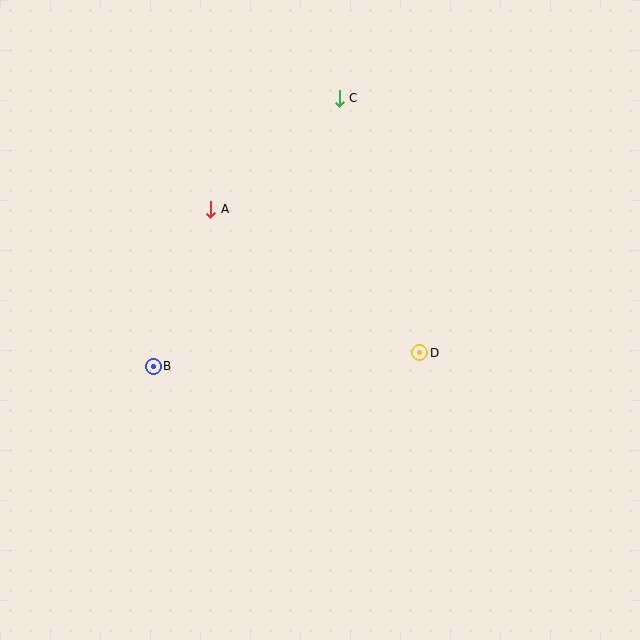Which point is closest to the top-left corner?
Point A is closest to the top-left corner.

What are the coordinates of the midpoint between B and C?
The midpoint between B and C is at (246, 232).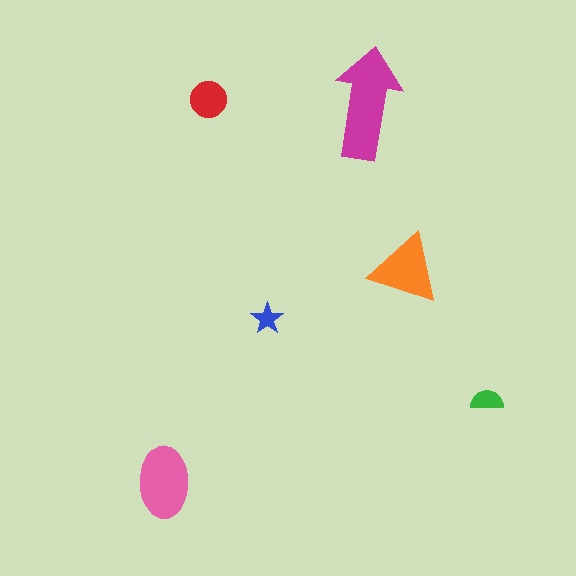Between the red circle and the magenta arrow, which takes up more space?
The magenta arrow.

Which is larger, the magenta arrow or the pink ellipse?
The magenta arrow.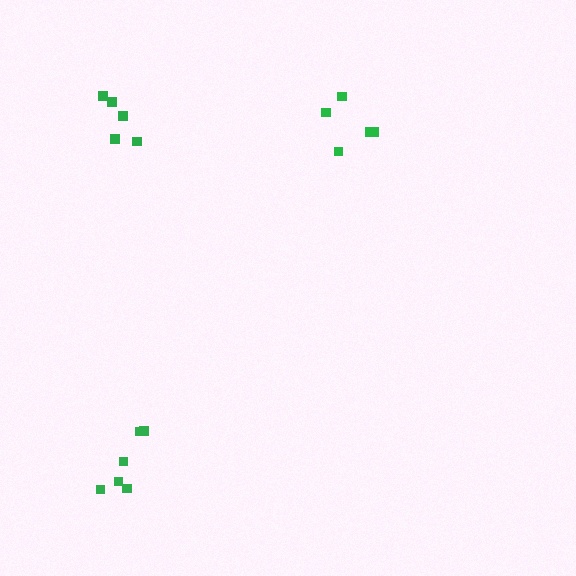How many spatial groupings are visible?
There are 3 spatial groupings.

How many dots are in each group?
Group 1: 5 dots, Group 2: 5 dots, Group 3: 6 dots (16 total).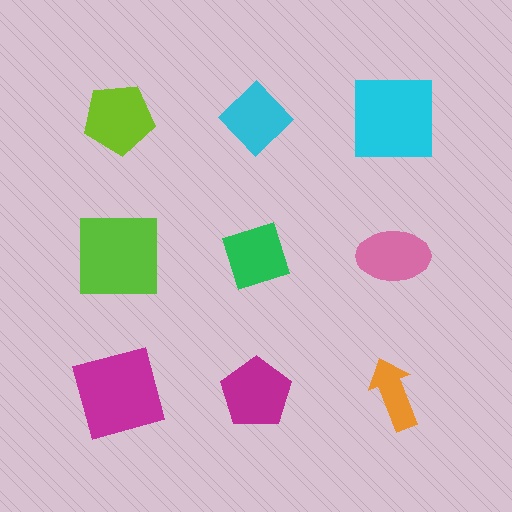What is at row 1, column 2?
A cyan diamond.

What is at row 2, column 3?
A pink ellipse.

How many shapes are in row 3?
3 shapes.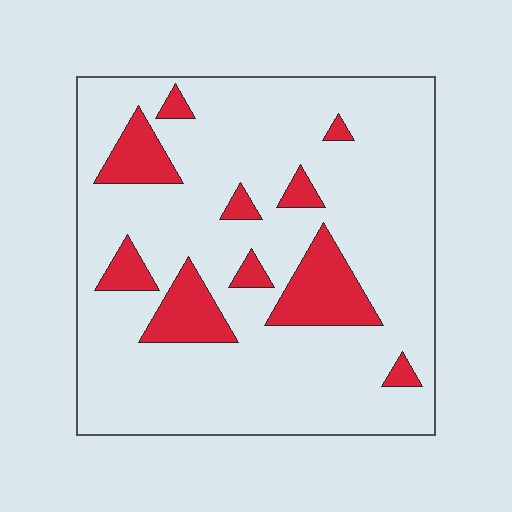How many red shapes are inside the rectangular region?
10.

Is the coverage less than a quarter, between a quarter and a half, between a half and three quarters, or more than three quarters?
Less than a quarter.